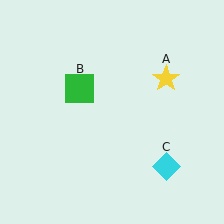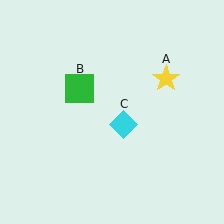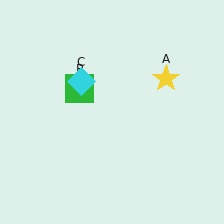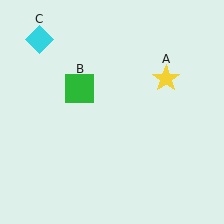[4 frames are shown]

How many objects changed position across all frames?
1 object changed position: cyan diamond (object C).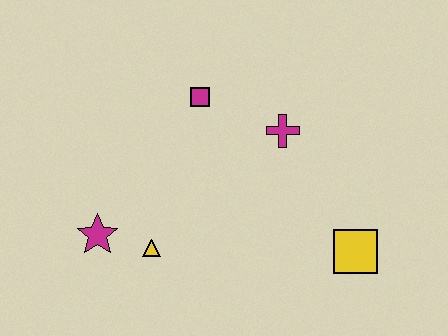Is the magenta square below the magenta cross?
No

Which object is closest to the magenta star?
The yellow triangle is closest to the magenta star.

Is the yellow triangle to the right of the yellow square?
No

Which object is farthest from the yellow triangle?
The yellow square is farthest from the yellow triangle.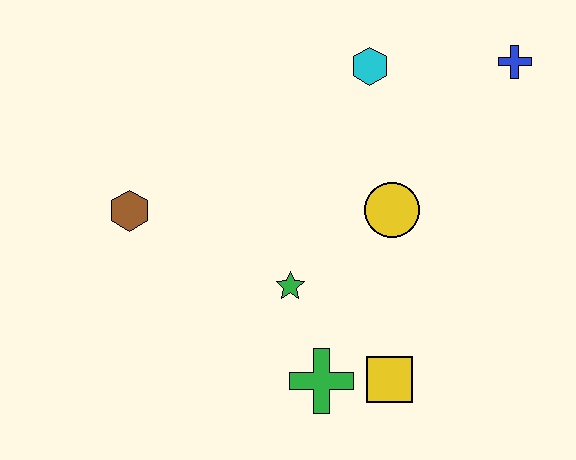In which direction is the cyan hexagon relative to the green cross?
The cyan hexagon is above the green cross.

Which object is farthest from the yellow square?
The blue cross is farthest from the yellow square.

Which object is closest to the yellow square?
The green cross is closest to the yellow square.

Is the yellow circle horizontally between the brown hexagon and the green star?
No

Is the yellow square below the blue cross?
Yes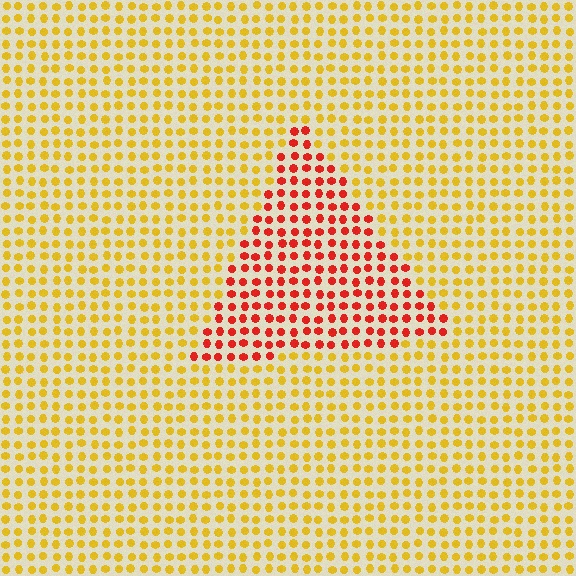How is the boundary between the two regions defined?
The boundary is defined purely by a slight shift in hue (about 47 degrees). Spacing, size, and orientation are identical on both sides.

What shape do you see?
I see a triangle.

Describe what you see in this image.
The image is filled with small yellow elements in a uniform arrangement. A triangle-shaped region is visible where the elements are tinted to a slightly different hue, forming a subtle color boundary.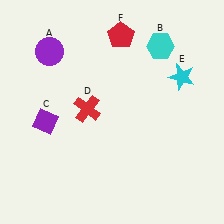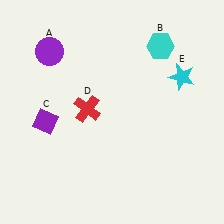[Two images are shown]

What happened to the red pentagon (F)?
The red pentagon (F) was removed in Image 2. It was in the top-right area of Image 1.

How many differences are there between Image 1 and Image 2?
There is 1 difference between the two images.